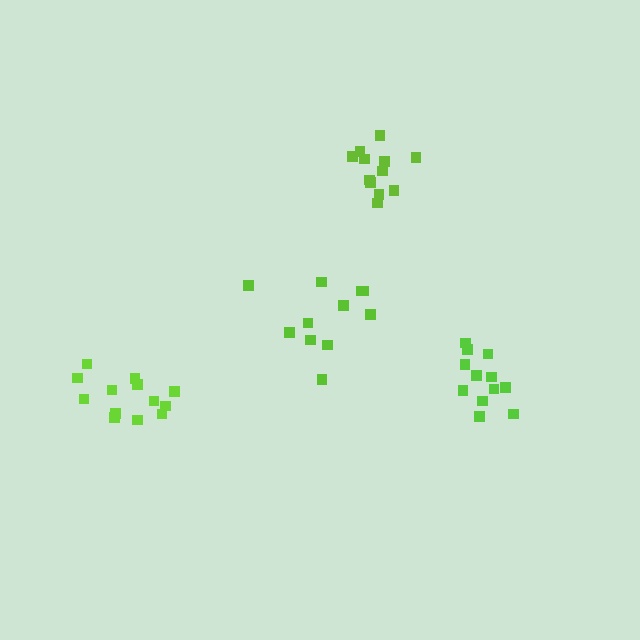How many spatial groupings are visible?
There are 4 spatial groupings.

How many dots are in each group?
Group 1: 12 dots, Group 2: 13 dots, Group 3: 12 dots, Group 4: 12 dots (49 total).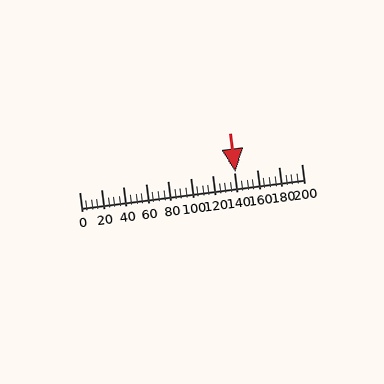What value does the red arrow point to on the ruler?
The red arrow points to approximately 140.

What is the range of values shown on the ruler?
The ruler shows values from 0 to 200.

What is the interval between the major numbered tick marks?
The major tick marks are spaced 20 units apart.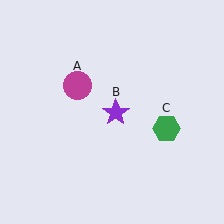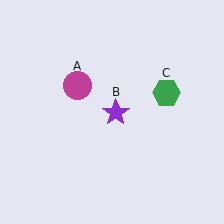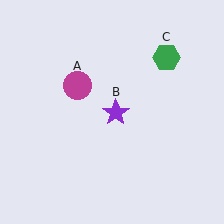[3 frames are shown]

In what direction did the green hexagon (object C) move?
The green hexagon (object C) moved up.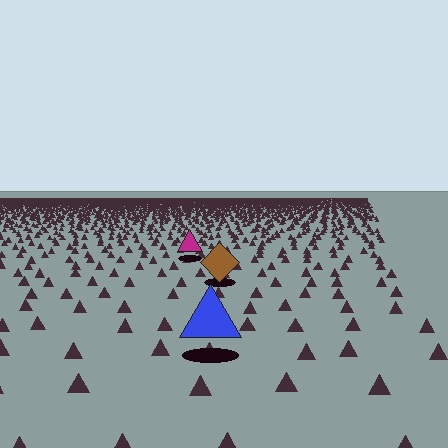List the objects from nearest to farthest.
From nearest to farthest: the blue triangle, the brown diamond, the magenta triangle.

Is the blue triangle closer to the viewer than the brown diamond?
Yes. The blue triangle is closer — you can tell from the texture gradient: the ground texture is coarser near it.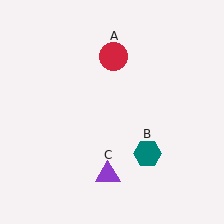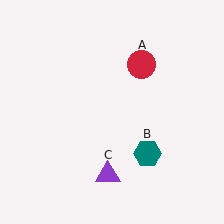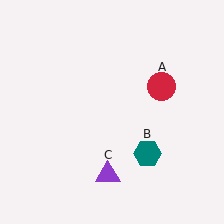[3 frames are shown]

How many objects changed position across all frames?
1 object changed position: red circle (object A).